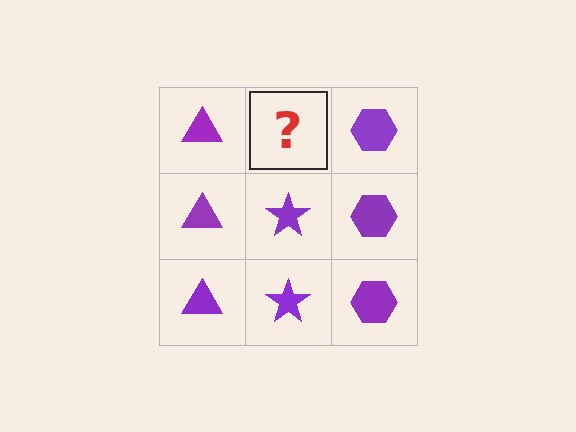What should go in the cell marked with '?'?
The missing cell should contain a purple star.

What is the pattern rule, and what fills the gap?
The rule is that each column has a consistent shape. The gap should be filled with a purple star.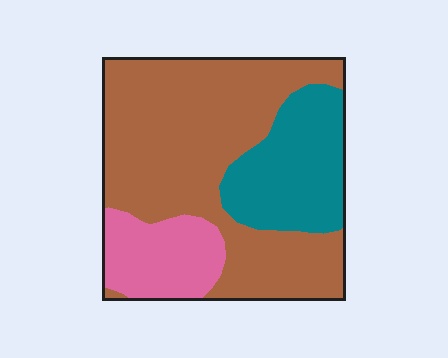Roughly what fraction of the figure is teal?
Teal takes up about one quarter (1/4) of the figure.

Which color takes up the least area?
Pink, at roughly 15%.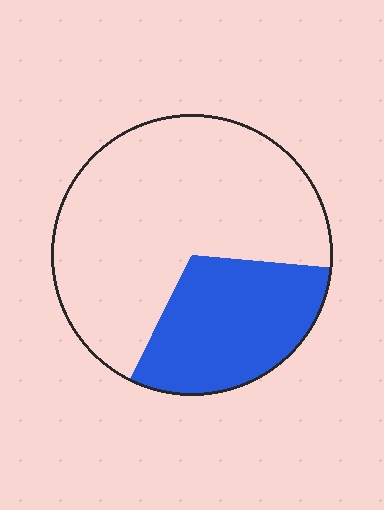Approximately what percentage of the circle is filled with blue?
Approximately 30%.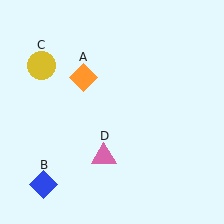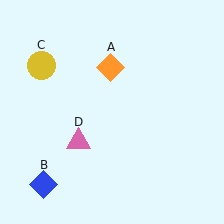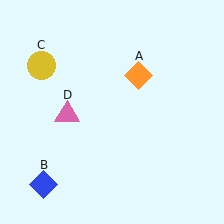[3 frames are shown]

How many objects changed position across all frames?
2 objects changed position: orange diamond (object A), pink triangle (object D).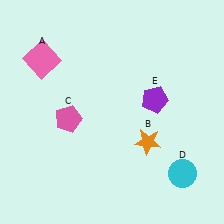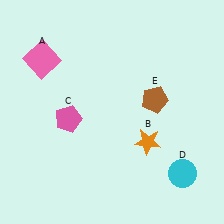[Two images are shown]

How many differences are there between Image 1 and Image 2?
There is 1 difference between the two images.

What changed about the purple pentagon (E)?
In Image 1, E is purple. In Image 2, it changed to brown.